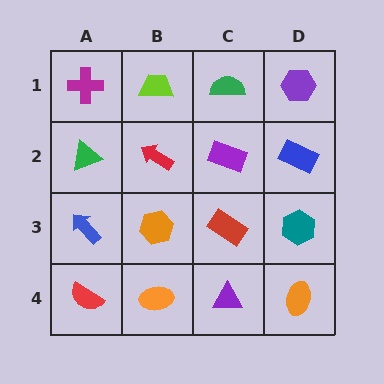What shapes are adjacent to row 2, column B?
A lime trapezoid (row 1, column B), an orange hexagon (row 3, column B), a green triangle (row 2, column A), a purple rectangle (row 2, column C).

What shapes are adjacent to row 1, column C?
A purple rectangle (row 2, column C), a lime trapezoid (row 1, column B), a purple hexagon (row 1, column D).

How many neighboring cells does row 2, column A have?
3.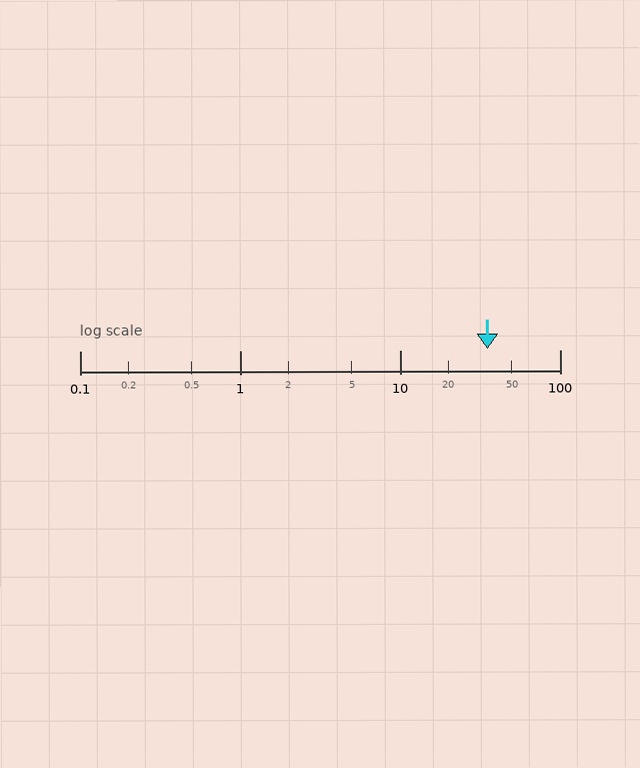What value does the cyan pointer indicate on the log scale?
The pointer indicates approximately 35.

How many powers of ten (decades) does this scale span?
The scale spans 3 decades, from 0.1 to 100.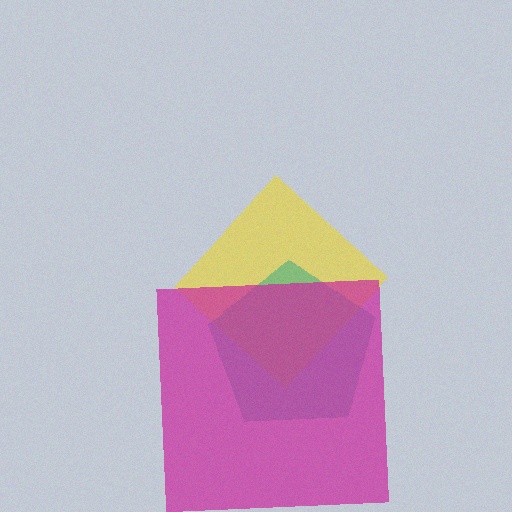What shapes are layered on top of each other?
The layered shapes are: a yellow diamond, a teal pentagon, a magenta square.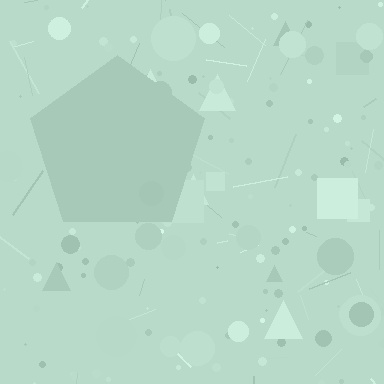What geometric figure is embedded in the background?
A pentagon is embedded in the background.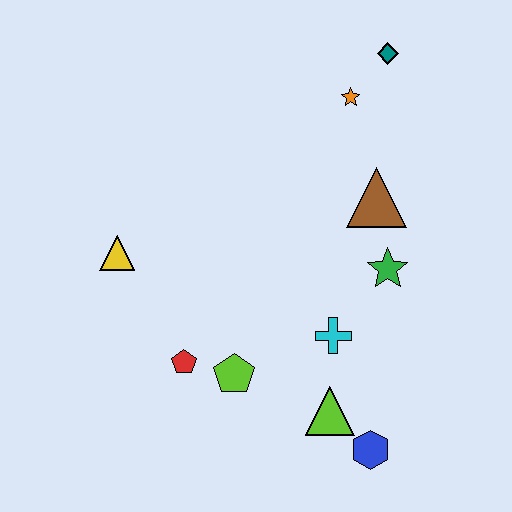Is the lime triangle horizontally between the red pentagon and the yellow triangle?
No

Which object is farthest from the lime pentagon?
The teal diamond is farthest from the lime pentagon.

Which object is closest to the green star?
The brown triangle is closest to the green star.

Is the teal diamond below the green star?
No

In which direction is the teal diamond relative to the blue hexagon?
The teal diamond is above the blue hexagon.